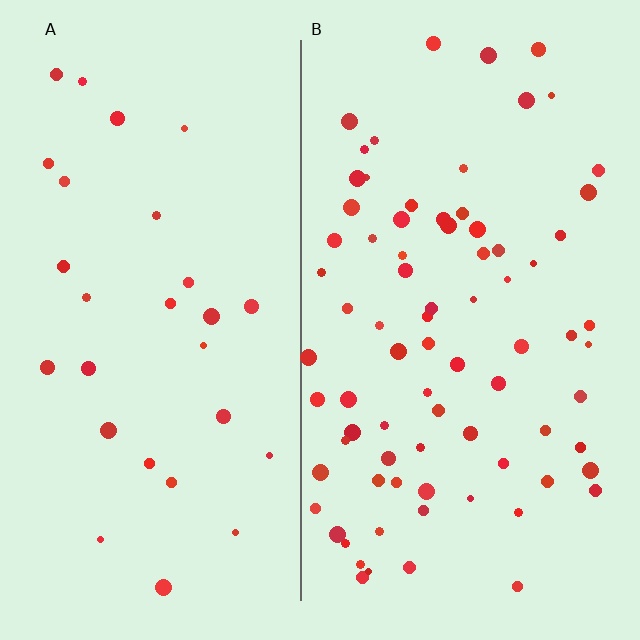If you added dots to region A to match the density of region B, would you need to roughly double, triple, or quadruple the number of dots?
Approximately triple.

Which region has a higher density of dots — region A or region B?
B (the right).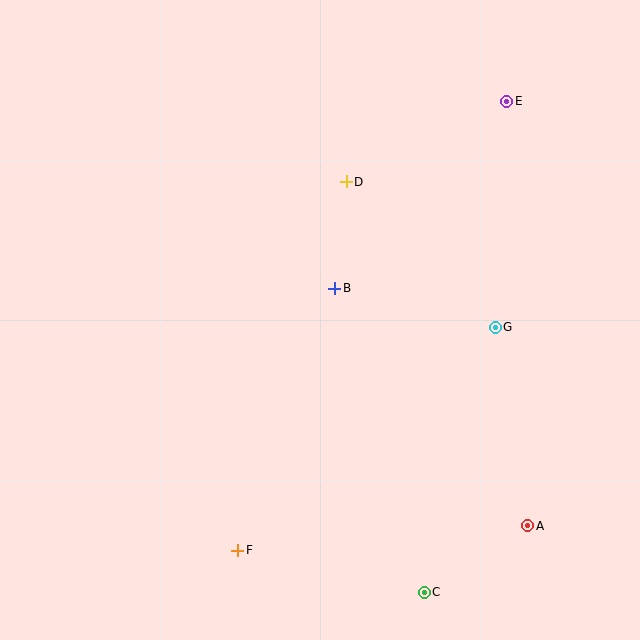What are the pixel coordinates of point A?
Point A is at (528, 526).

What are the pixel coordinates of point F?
Point F is at (238, 550).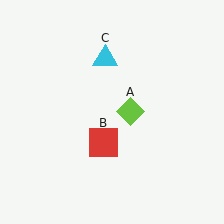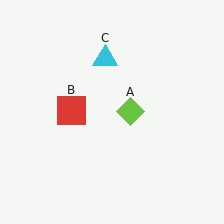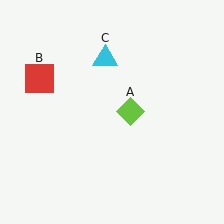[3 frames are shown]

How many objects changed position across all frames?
1 object changed position: red square (object B).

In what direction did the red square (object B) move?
The red square (object B) moved up and to the left.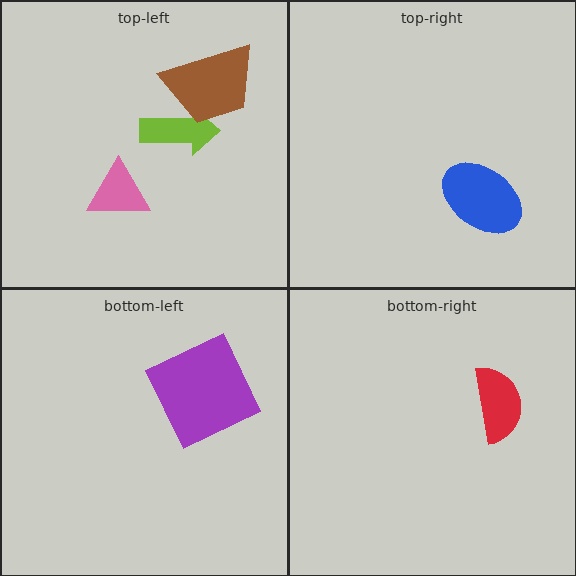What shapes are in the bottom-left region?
The purple square.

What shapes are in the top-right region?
The blue ellipse.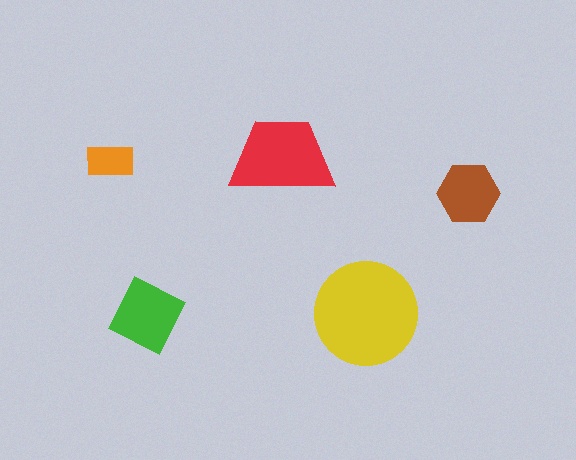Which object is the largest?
The yellow circle.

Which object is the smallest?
The orange rectangle.